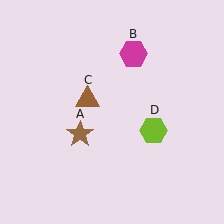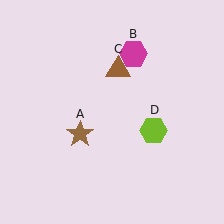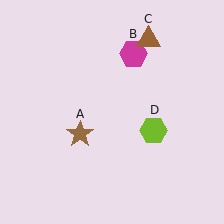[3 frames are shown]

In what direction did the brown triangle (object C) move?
The brown triangle (object C) moved up and to the right.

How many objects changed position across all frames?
1 object changed position: brown triangle (object C).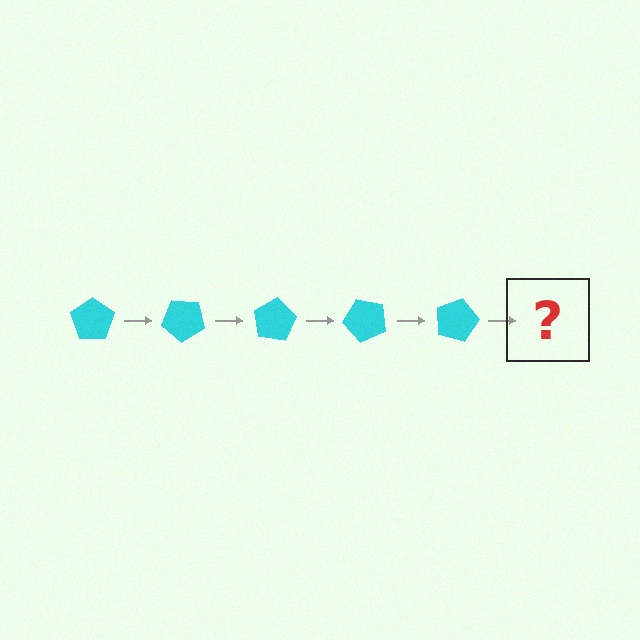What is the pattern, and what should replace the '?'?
The pattern is that the pentagon rotates 40 degrees each step. The '?' should be a cyan pentagon rotated 200 degrees.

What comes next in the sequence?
The next element should be a cyan pentagon rotated 200 degrees.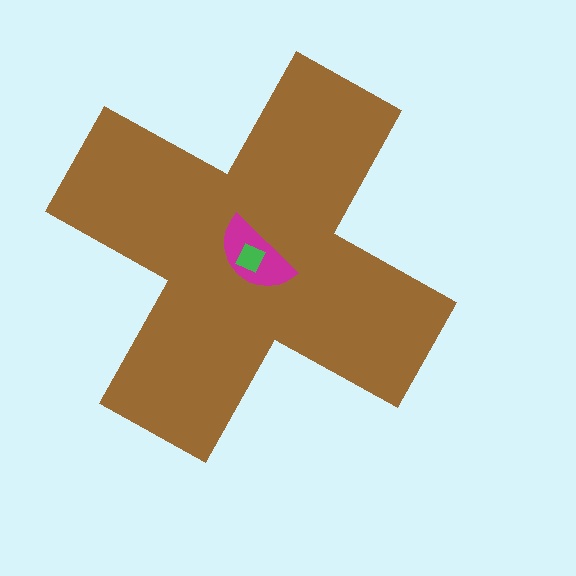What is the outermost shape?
The brown cross.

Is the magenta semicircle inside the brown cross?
Yes.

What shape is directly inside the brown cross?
The magenta semicircle.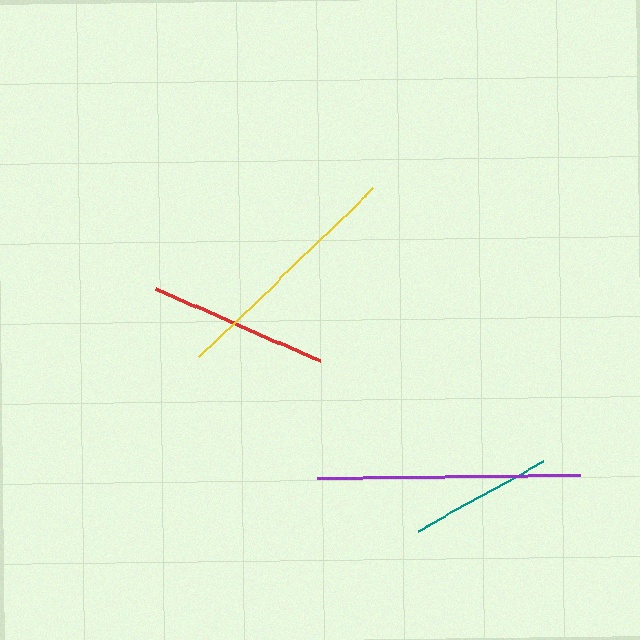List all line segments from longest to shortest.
From longest to shortest: purple, yellow, red, teal.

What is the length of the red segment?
The red segment is approximately 180 pixels long.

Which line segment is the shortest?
The teal line is the shortest at approximately 143 pixels.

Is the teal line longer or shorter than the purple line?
The purple line is longer than the teal line.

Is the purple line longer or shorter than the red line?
The purple line is longer than the red line.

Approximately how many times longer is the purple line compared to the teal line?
The purple line is approximately 1.8 times the length of the teal line.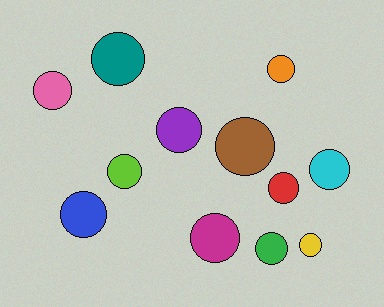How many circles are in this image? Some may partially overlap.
There are 12 circles.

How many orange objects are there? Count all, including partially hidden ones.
There is 1 orange object.